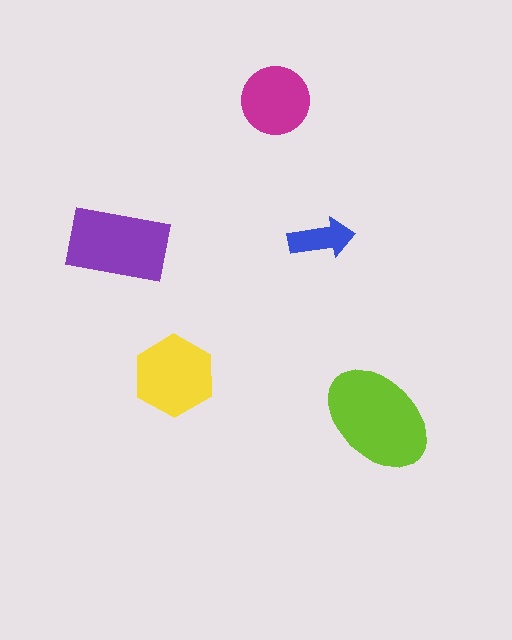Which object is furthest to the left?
The purple rectangle is leftmost.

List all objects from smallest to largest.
The blue arrow, the magenta circle, the yellow hexagon, the purple rectangle, the lime ellipse.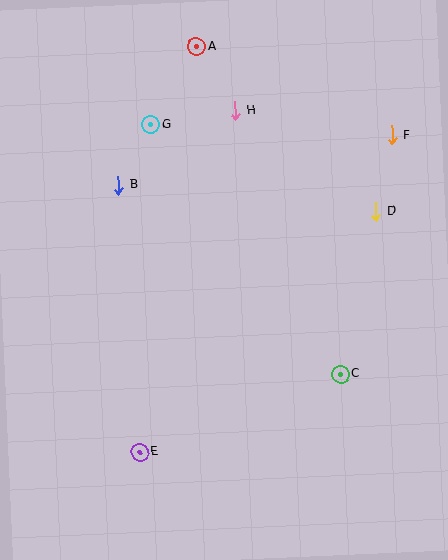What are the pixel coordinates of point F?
Point F is at (392, 135).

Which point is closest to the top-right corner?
Point F is closest to the top-right corner.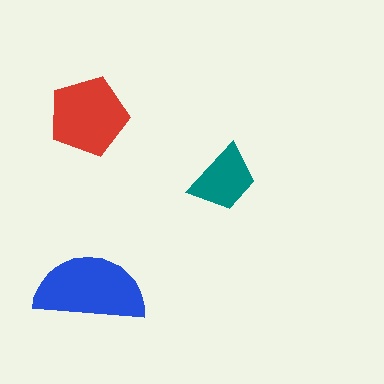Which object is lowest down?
The blue semicircle is bottommost.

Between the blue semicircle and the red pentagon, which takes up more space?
The blue semicircle.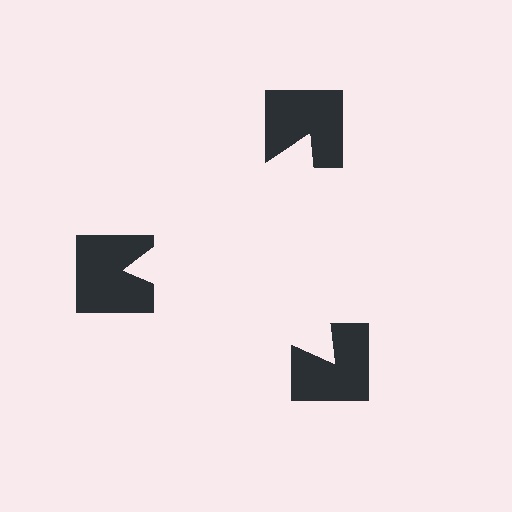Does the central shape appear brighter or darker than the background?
It typically appears slightly brighter than the background, even though no actual brightness change is drawn.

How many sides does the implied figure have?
3 sides.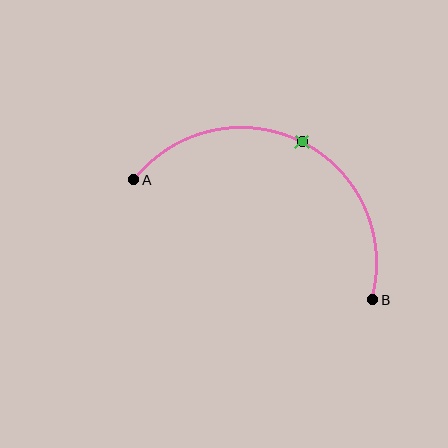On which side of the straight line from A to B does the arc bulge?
The arc bulges above the straight line connecting A and B.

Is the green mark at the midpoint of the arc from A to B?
Yes. The green mark lies on the arc at equal arc-length from both A and B — it is the arc midpoint.